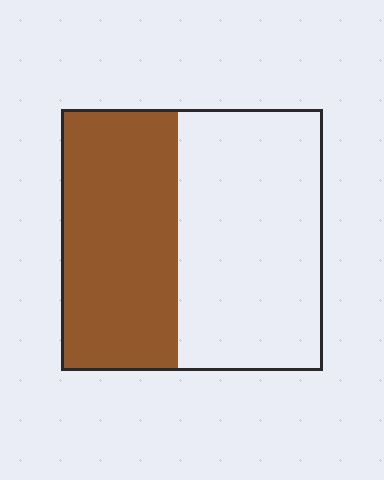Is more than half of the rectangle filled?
No.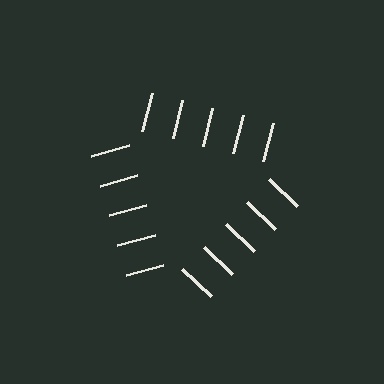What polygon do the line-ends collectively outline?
An illusory triangle — the line segments terminate on its edges but no continuous stroke is drawn.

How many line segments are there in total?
15 — 5 along each of the 3 edges.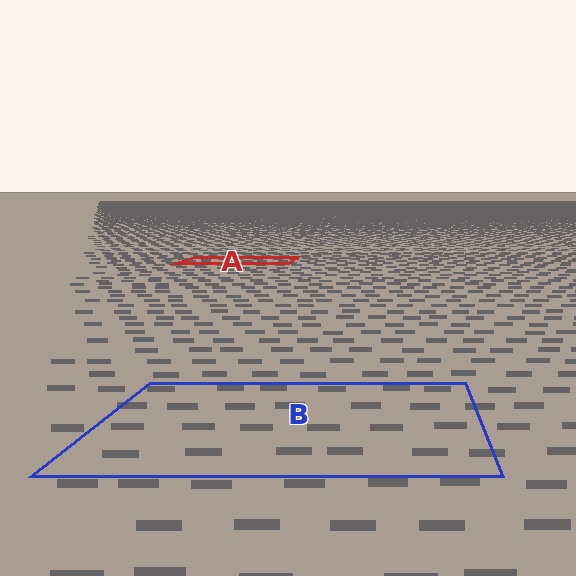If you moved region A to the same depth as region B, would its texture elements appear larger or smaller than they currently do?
They would appear larger. At a closer depth, the same texture elements are projected at a bigger on-screen size.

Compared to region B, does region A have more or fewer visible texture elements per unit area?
Region A has more texture elements per unit area — they are packed more densely because it is farther away.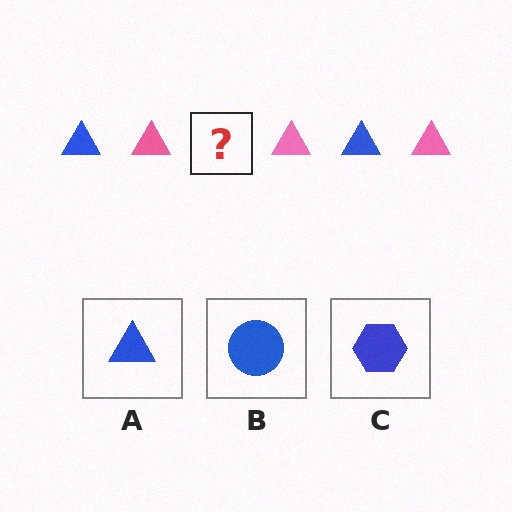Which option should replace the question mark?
Option A.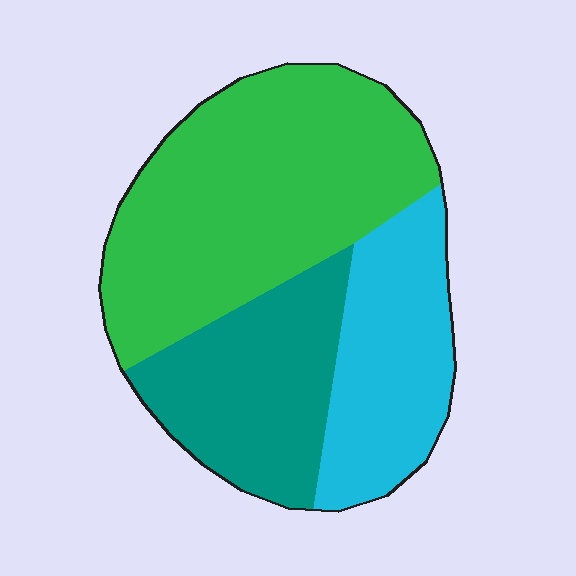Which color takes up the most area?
Green, at roughly 50%.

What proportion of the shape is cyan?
Cyan covers 25% of the shape.